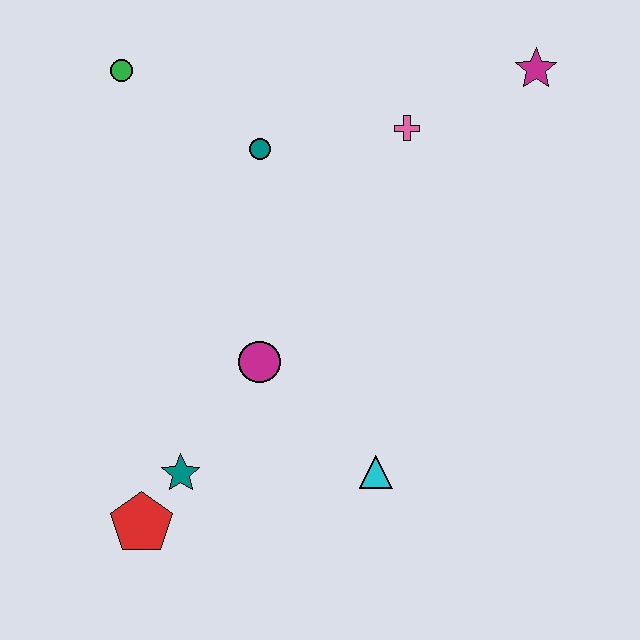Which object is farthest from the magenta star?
The red pentagon is farthest from the magenta star.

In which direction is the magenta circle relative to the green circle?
The magenta circle is below the green circle.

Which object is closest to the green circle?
The teal circle is closest to the green circle.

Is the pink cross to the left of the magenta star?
Yes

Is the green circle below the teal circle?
No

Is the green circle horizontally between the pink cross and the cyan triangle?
No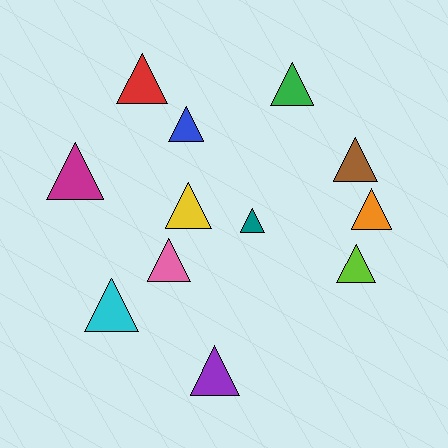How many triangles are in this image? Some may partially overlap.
There are 12 triangles.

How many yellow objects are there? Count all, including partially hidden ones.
There is 1 yellow object.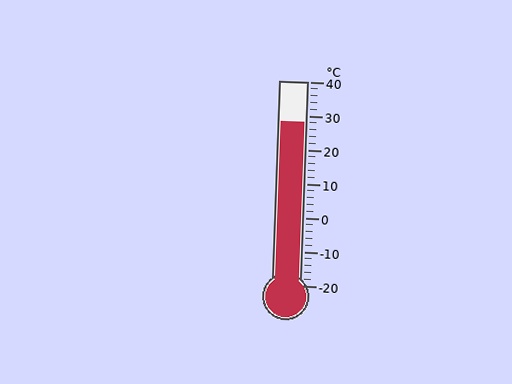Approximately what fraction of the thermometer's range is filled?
The thermometer is filled to approximately 80% of its range.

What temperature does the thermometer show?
The thermometer shows approximately 28°C.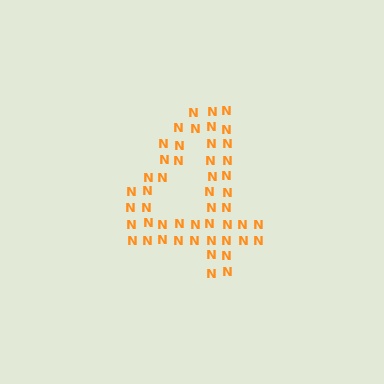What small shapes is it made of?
It is made of small letter N's.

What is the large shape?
The large shape is the digit 4.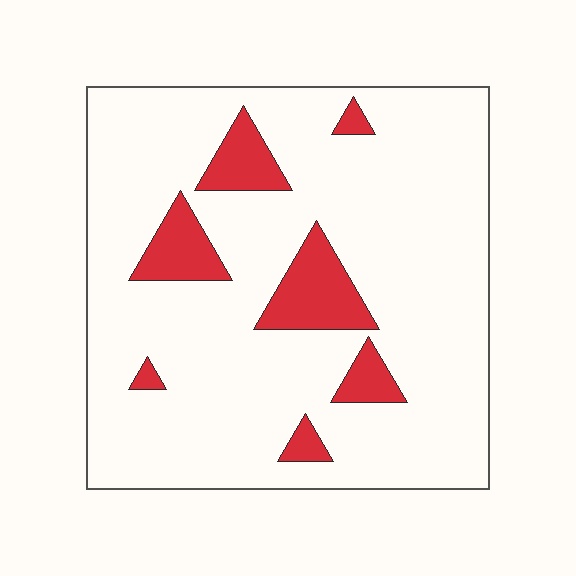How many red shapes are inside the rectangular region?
7.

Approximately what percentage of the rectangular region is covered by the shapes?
Approximately 15%.